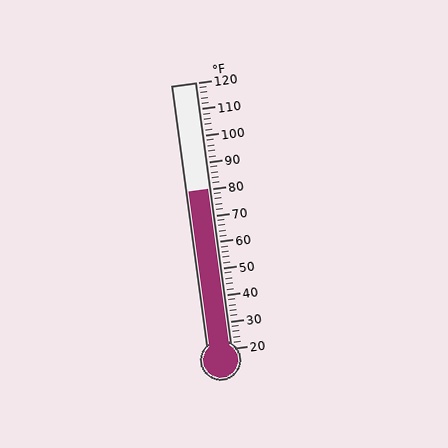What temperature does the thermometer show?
The thermometer shows approximately 80°F.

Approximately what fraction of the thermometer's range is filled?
The thermometer is filled to approximately 60% of its range.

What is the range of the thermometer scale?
The thermometer scale ranges from 20°F to 120°F.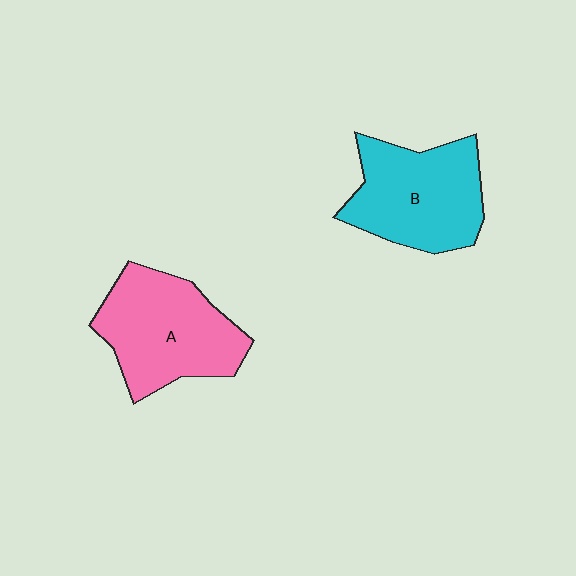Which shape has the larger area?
Shape A (pink).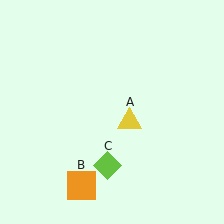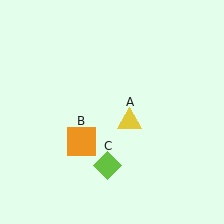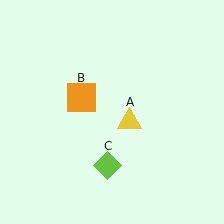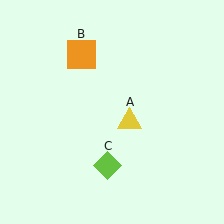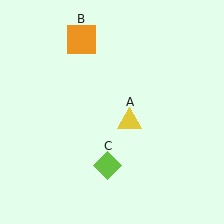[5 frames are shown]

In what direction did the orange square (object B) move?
The orange square (object B) moved up.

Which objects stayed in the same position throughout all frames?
Yellow triangle (object A) and lime diamond (object C) remained stationary.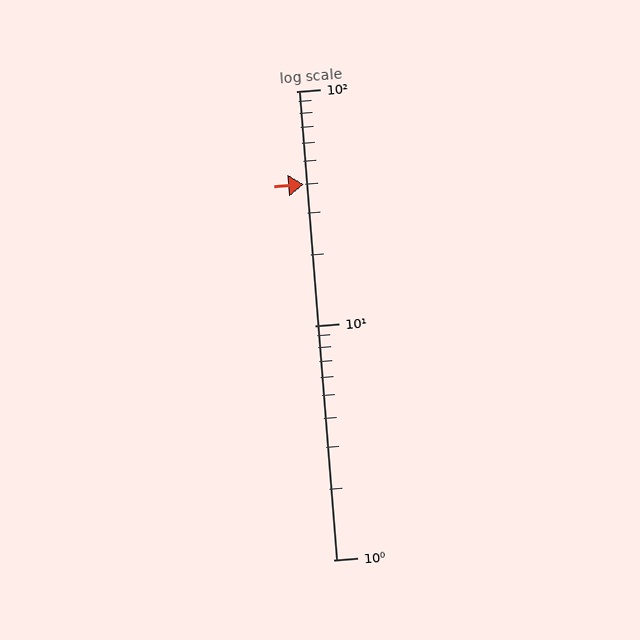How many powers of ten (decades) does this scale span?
The scale spans 2 decades, from 1 to 100.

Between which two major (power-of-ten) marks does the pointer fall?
The pointer is between 10 and 100.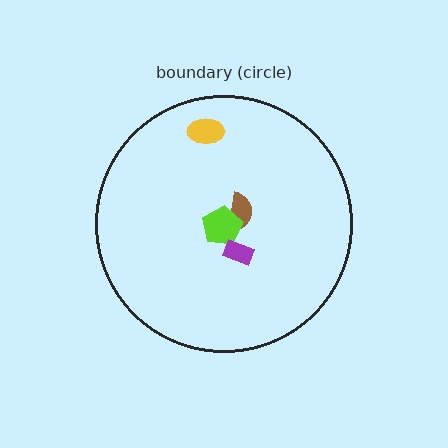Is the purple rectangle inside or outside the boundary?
Inside.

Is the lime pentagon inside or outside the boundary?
Inside.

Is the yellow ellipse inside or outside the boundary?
Inside.